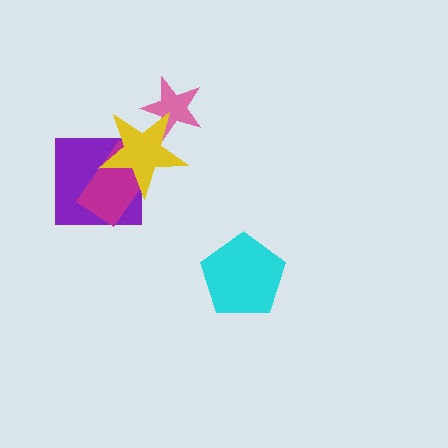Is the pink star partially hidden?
Yes, it is partially covered by another shape.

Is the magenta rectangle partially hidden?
Yes, it is partially covered by another shape.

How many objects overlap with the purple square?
2 objects overlap with the purple square.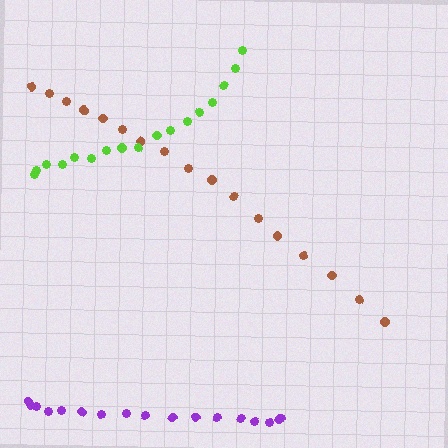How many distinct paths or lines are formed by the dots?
There are 3 distinct paths.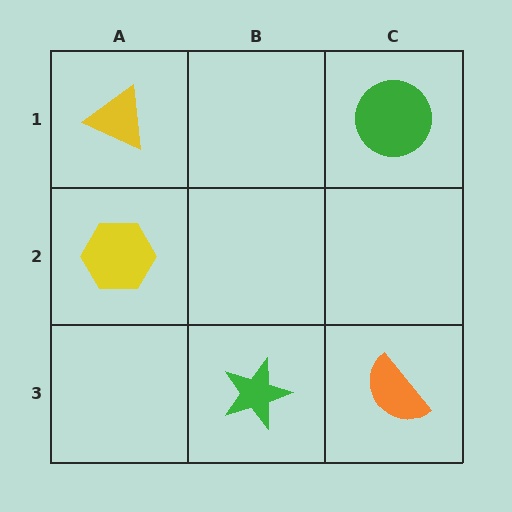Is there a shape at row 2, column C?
No, that cell is empty.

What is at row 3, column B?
A green star.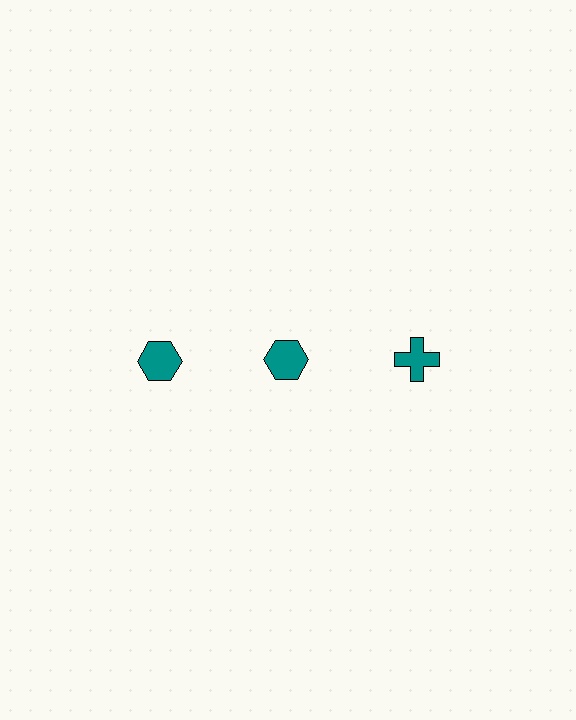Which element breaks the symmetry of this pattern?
The teal cross in the top row, center column breaks the symmetry. All other shapes are teal hexagons.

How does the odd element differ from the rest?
It has a different shape: cross instead of hexagon.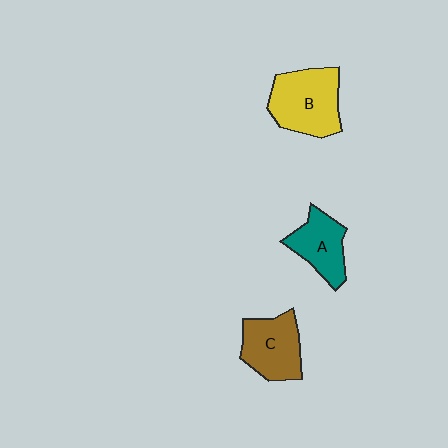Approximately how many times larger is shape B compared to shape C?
Approximately 1.2 times.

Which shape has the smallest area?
Shape A (teal).